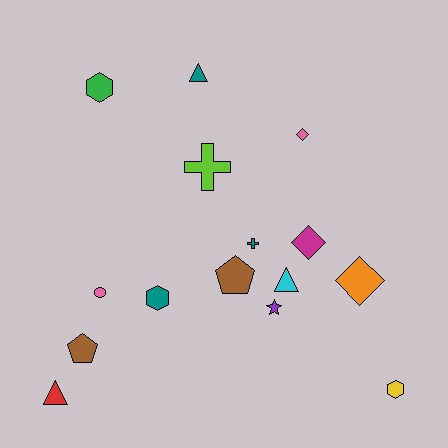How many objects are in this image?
There are 15 objects.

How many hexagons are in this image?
There are 3 hexagons.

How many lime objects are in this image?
There is 1 lime object.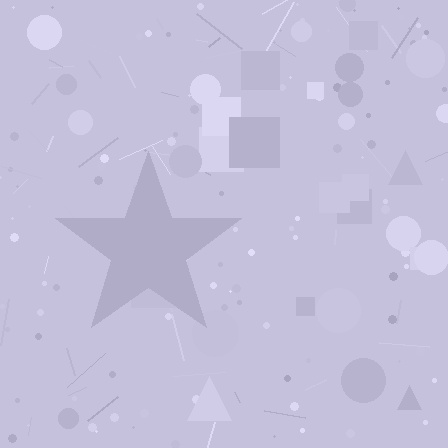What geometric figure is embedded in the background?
A star is embedded in the background.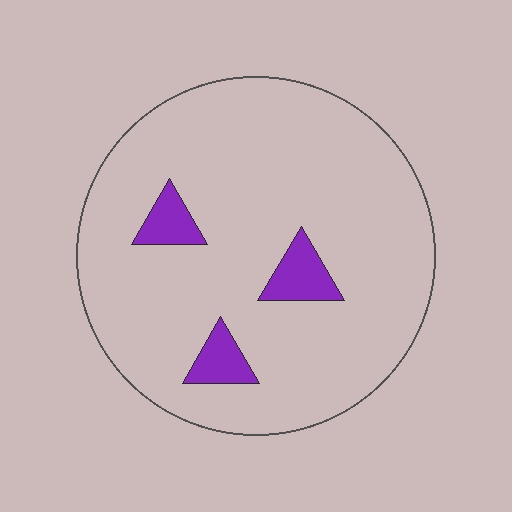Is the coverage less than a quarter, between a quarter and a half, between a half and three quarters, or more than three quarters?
Less than a quarter.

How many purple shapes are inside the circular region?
3.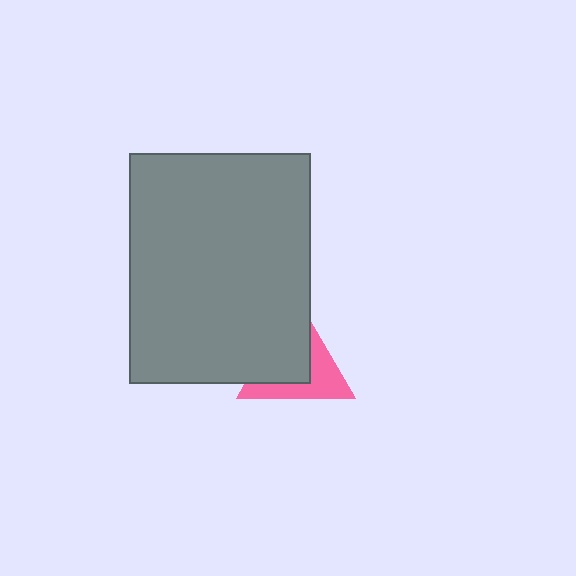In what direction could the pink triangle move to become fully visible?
The pink triangle could move toward the lower-right. That would shift it out from behind the gray rectangle entirely.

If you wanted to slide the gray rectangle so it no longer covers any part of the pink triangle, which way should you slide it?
Slide it toward the upper-left — that is the most direct way to separate the two shapes.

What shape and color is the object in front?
The object in front is a gray rectangle.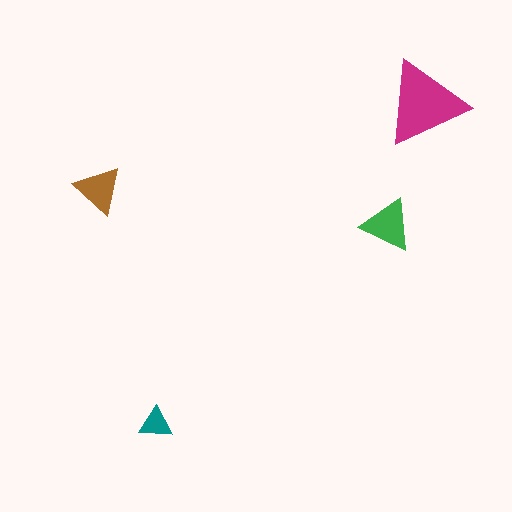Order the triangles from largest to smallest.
the magenta one, the green one, the brown one, the teal one.